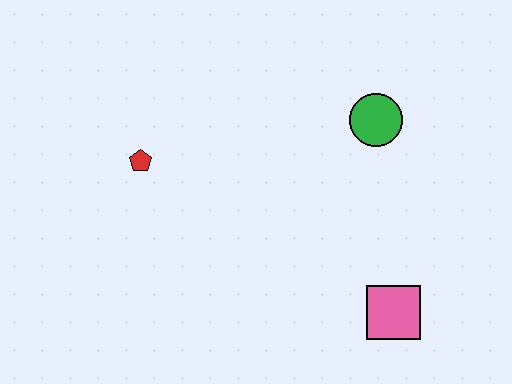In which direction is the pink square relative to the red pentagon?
The pink square is to the right of the red pentagon.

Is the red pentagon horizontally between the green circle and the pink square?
No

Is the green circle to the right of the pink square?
No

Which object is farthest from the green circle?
The red pentagon is farthest from the green circle.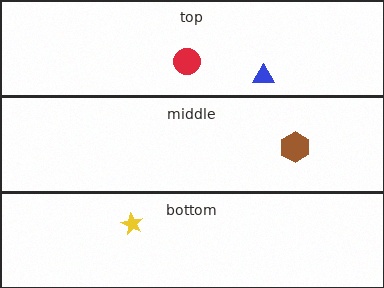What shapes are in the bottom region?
The yellow star.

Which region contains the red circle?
The top region.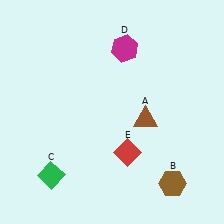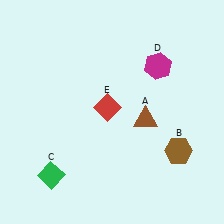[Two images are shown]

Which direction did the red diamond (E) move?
The red diamond (E) moved up.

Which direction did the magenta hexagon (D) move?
The magenta hexagon (D) moved right.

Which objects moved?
The objects that moved are: the brown hexagon (B), the magenta hexagon (D), the red diamond (E).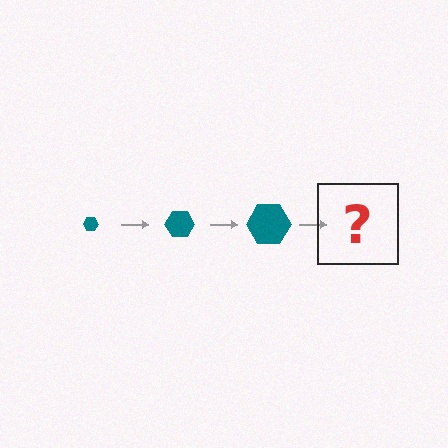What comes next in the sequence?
The next element should be a teal hexagon, larger than the previous one.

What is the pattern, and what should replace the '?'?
The pattern is that the hexagon gets progressively larger each step. The '?' should be a teal hexagon, larger than the previous one.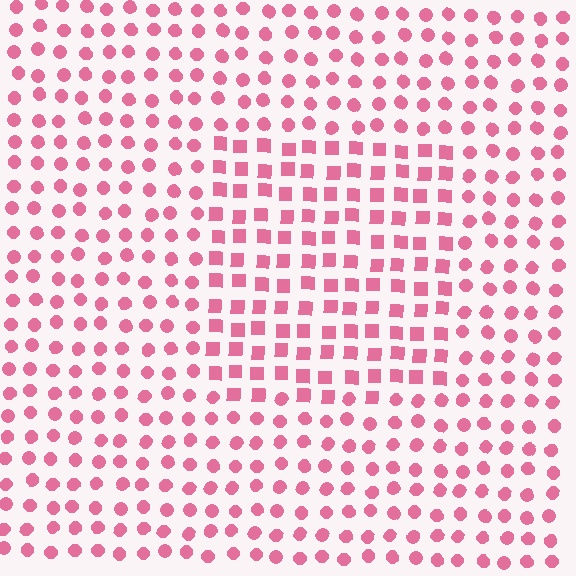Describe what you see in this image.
The image is filled with small pink elements arranged in a uniform grid. A rectangle-shaped region contains squares, while the surrounding area contains circles. The boundary is defined purely by the change in element shape.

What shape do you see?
I see a rectangle.